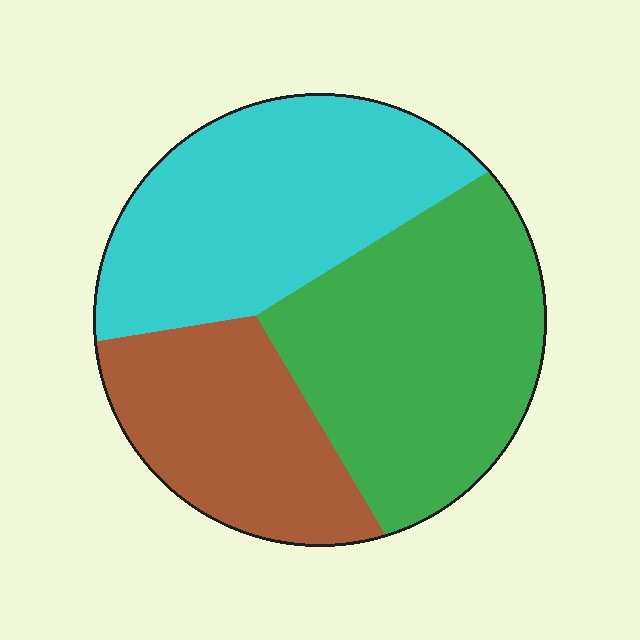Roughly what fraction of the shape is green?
Green covers 39% of the shape.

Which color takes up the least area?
Brown, at roughly 25%.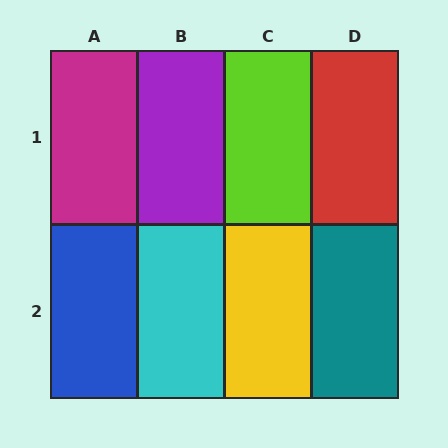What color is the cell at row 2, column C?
Yellow.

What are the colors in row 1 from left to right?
Magenta, purple, lime, red.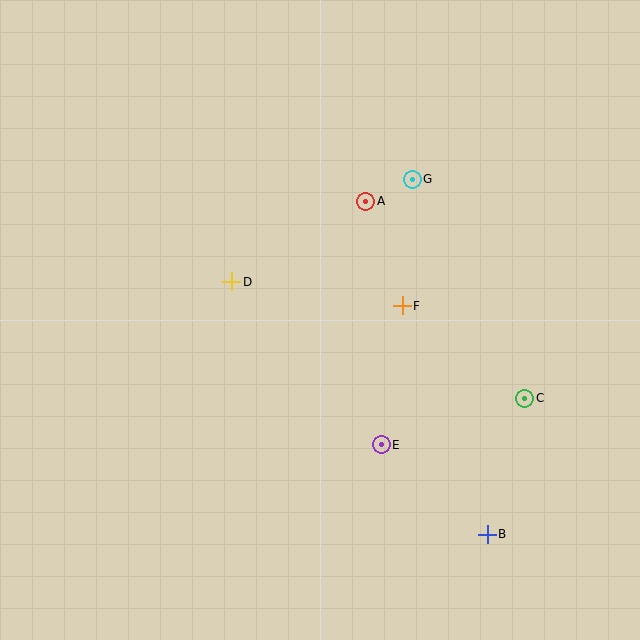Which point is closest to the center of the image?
Point F at (402, 306) is closest to the center.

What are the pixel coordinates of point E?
Point E is at (381, 445).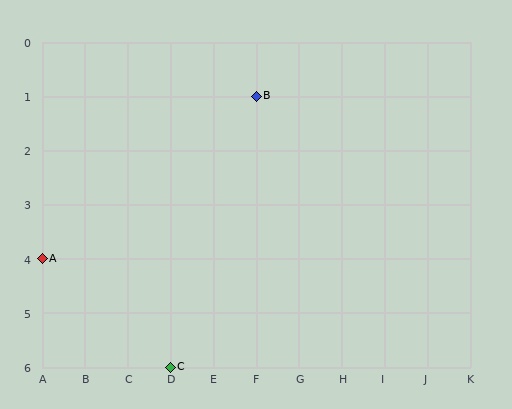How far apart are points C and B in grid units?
Points C and B are 2 columns and 5 rows apart (about 5.4 grid units diagonally).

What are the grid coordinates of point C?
Point C is at grid coordinates (D, 6).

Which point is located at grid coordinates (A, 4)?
Point A is at (A, 4).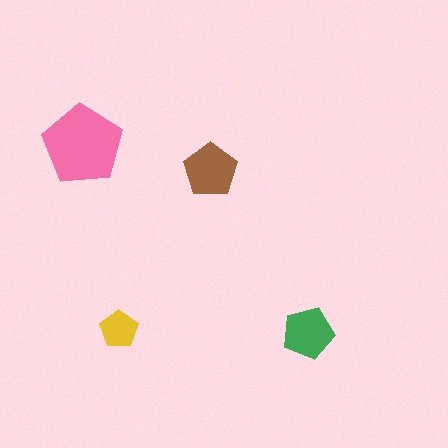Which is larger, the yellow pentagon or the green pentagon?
The green one.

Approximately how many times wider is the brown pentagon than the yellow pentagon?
About 1.5 times wider.